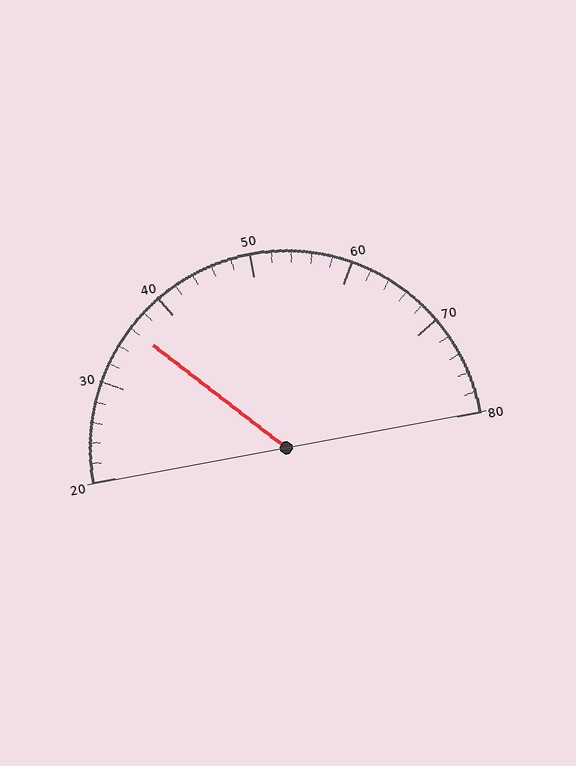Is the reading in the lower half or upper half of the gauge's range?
The reading is in the lower half of the range (20 to 80).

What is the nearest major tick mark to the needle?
The nearest major tick mark is 40.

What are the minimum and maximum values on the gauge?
The gauge ranges from 20 to 80.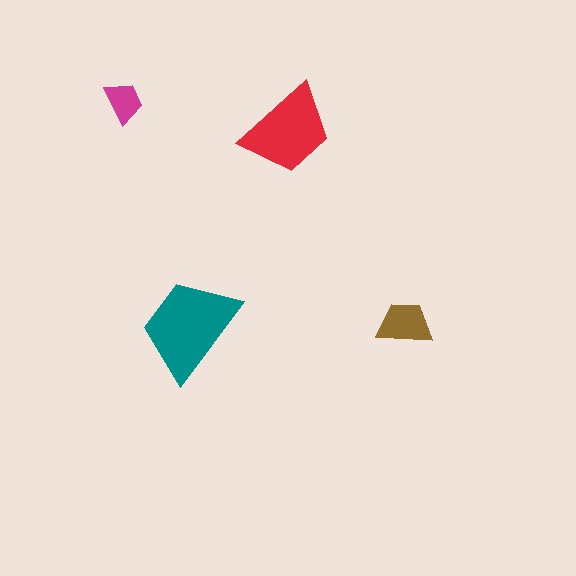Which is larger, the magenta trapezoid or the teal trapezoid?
The teal one.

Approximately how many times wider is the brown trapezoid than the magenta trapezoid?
About 1.5 times wider.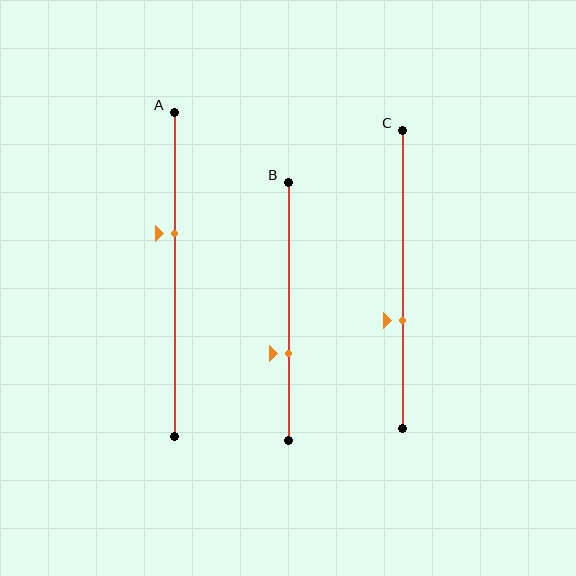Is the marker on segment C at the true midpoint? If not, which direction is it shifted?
No, the marker on segment C is shifted downward by about 14% of the segment length.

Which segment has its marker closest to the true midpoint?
Segment A has its marker closest to the true midpoint.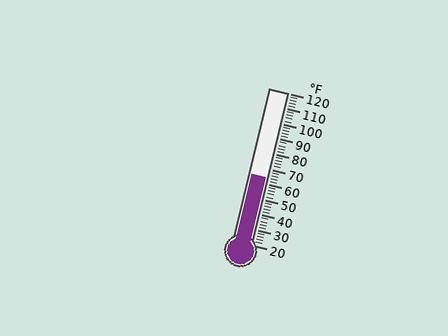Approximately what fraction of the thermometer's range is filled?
The thermometer is filled to approximately 45% of its range.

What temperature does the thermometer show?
The thermometer shows approximately 64°F.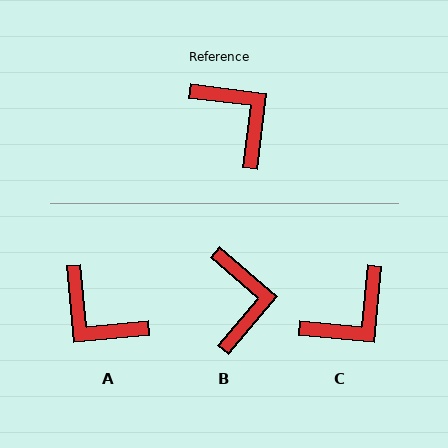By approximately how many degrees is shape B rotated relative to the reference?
Approximately 34 degrees clockwise.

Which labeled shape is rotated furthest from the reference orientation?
A, about 168 degrees away.